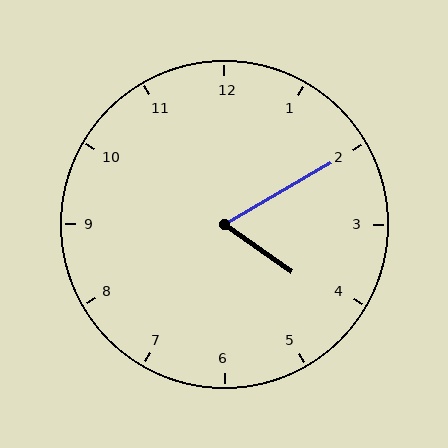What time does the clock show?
4:10.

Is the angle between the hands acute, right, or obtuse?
It is acute.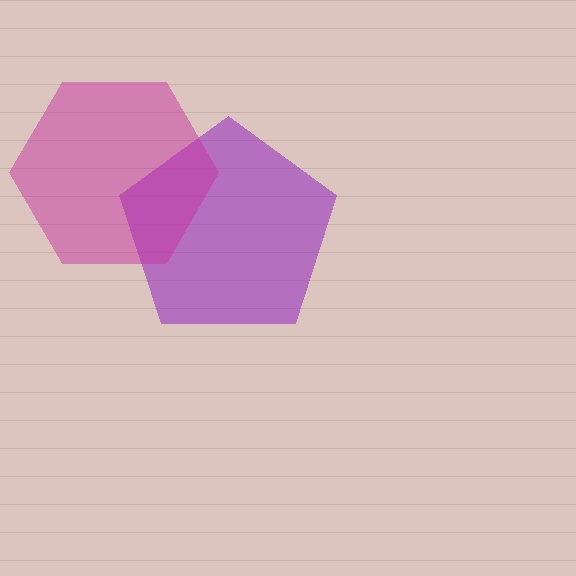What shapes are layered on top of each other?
The layered shapes are: a purple pentagon, a magenta hexagon.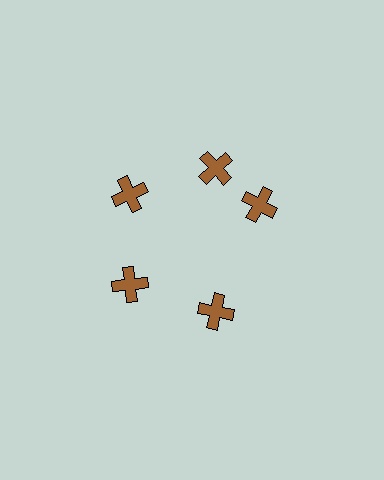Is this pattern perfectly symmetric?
No. The 5 brown crosses are arranged in a ring, but one element near the 3 o'clock position is rotated out of alignment along the ring, breaking the 5-fold rotational symmetry.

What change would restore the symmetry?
The symmetry would be restored by rotating it back into even spacing with its neighbors so that all 5 crosses sit at equal angles and equal distance from the center.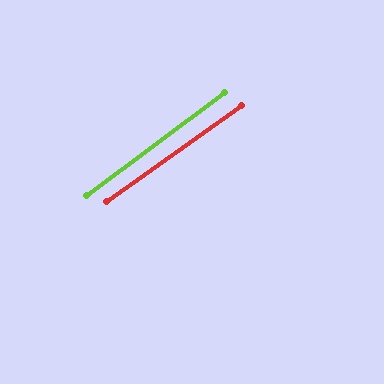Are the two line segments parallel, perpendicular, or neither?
Parallel — their directions differ by only 1.1°.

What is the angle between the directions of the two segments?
Approximately 1 degree.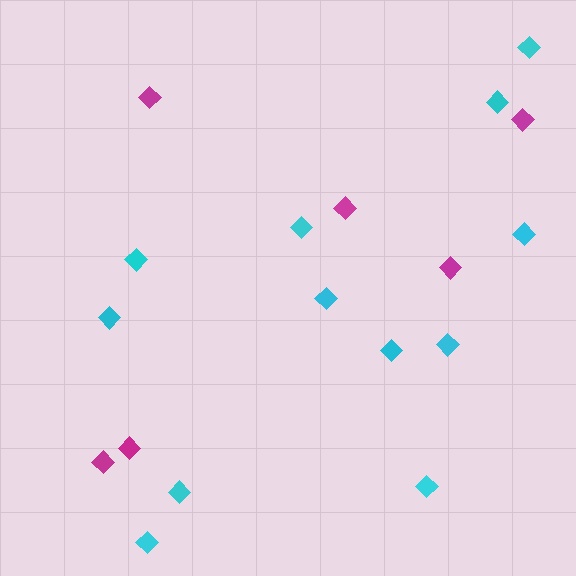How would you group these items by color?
There are 2 groups: one group of cyan diamonds (12) and one group of magenta diamonds (6).